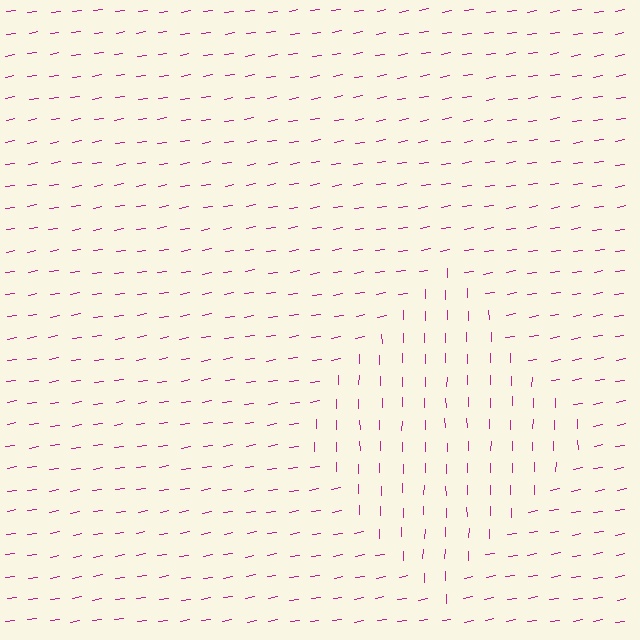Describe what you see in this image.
The image is filled with small magenta line segments. A diamond region in the image has lines oriented differently from the surrounding lines, creating a visible texture boundary.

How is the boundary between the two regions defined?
The boundary is defined purely by a change in line orientation (approximately 81 degrees difference). All lines are the same color and thickness.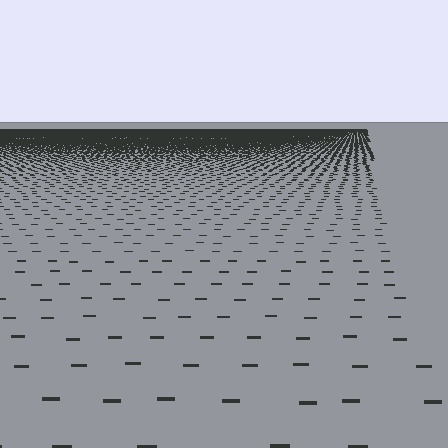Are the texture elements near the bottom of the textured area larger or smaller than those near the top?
Larger. Near the bottom, elements are closer to the viewer and appear at a bigger on-screen size.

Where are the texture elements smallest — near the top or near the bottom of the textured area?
Near the top.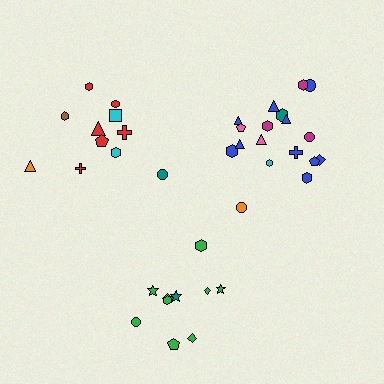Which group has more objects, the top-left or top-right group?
The top-right group.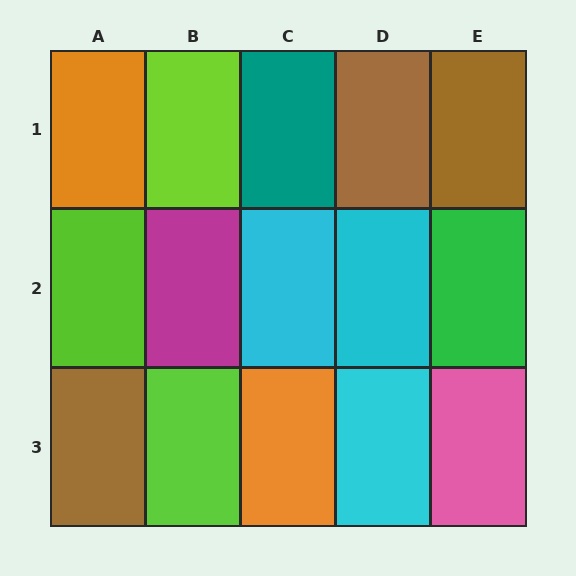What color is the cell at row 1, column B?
Lime.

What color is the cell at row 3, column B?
Lime.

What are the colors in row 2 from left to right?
Lime, magenta, cyan, cyan, green.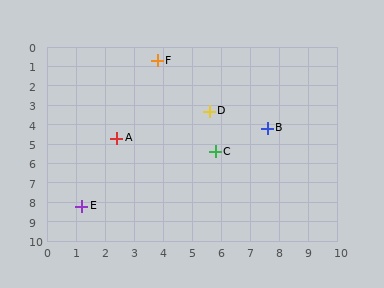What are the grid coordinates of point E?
Point E is at approximately (1.2, 8.2).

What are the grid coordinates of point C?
Point C is at approximately (5.8, 5.4).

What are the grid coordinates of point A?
Point A is at approximately (2.4, 4.7).